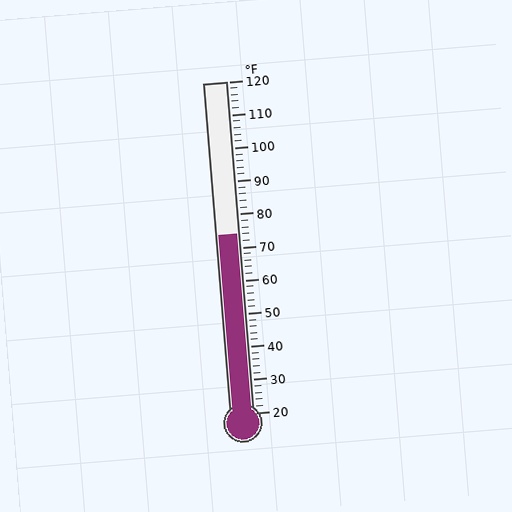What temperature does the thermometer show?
The thermometer shows approximately 74°F.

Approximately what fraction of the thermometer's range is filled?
The thermometer is filled to approximately 55% of its range.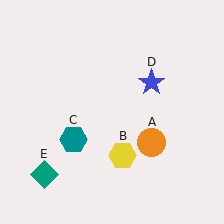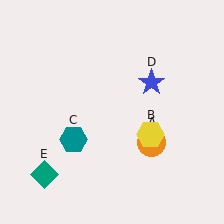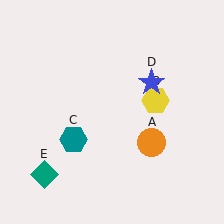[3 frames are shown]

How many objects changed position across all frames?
1 object changed position: yellow hexagon (object B).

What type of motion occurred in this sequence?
The yellow hexagon (object B) rotated counterclockwise around the center of the scene.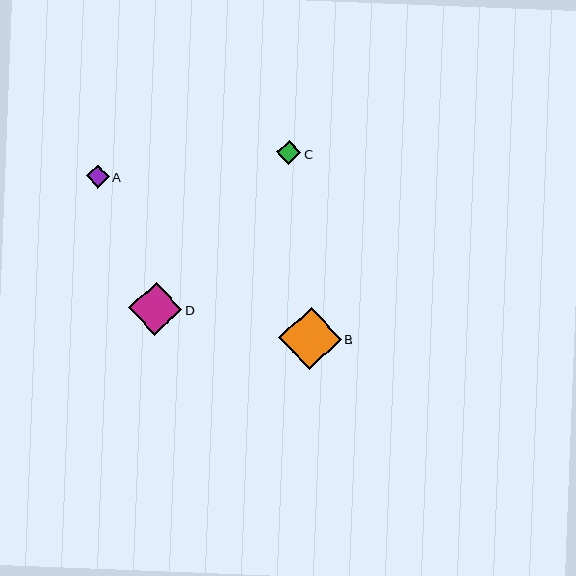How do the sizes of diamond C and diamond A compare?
Diamond C and diamond A are approximately the same size.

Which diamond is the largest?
Diamond B is the largest with a size of approximately 63 pixels.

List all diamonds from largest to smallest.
From largest to smallest: B, D, C, A.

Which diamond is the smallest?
Diamond A is the smallest with a size of approximately 23 pixels.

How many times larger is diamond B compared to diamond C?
Diamond B is approximately 2.6 times the size of diamond C.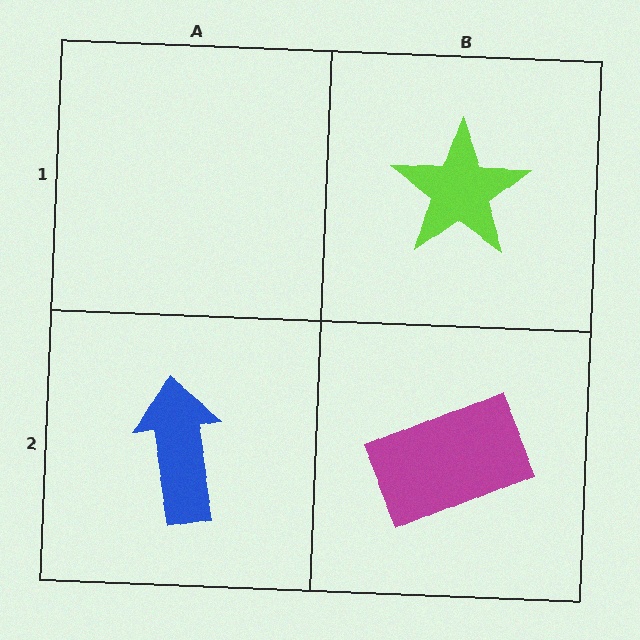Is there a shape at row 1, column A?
No, that cell is empty.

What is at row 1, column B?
A lime star.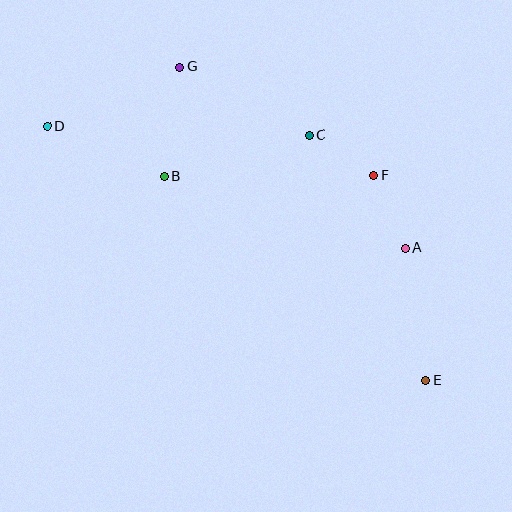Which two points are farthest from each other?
Points D and E are farthest from each other.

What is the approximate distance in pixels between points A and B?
The distance between A and B is approximately 251 pixels.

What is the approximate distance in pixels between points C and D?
The distance between C and D is approximately 262 pixels.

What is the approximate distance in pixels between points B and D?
The distance between B and D is approximately 127 pixels.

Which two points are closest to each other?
Points C and F are closest to each other.